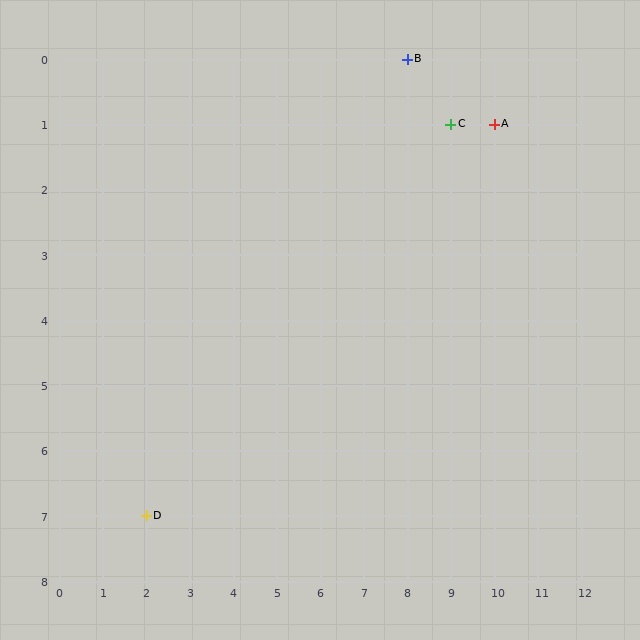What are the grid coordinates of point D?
Point D is at grid coordinates (2, 7).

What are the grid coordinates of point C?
Point C is at grid coordinates (9, 1).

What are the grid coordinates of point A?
Point A is at grid coordinates (10, 1).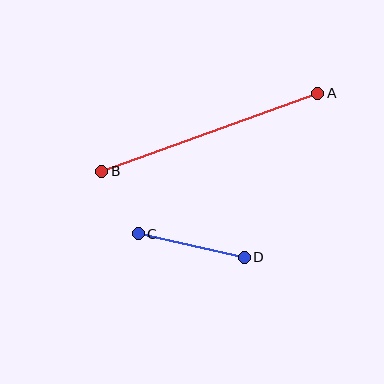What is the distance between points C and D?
The distance is approximately 109 pixels.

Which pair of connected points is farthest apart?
Points A and B are farthest apart.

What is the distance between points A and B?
The distance is approximately 230 pixels.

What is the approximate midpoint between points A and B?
The midpoint is at approximately (210, 132) pixels.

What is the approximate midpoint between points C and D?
The midpoint is at approximately (191, 246) pixels.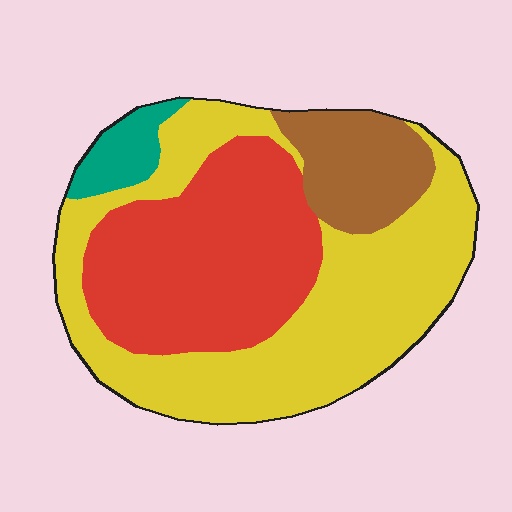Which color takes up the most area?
Yellow, at roughly 50%.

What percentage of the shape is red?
Red covers about 35% of the shape.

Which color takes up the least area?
Teal, at roughly 5%.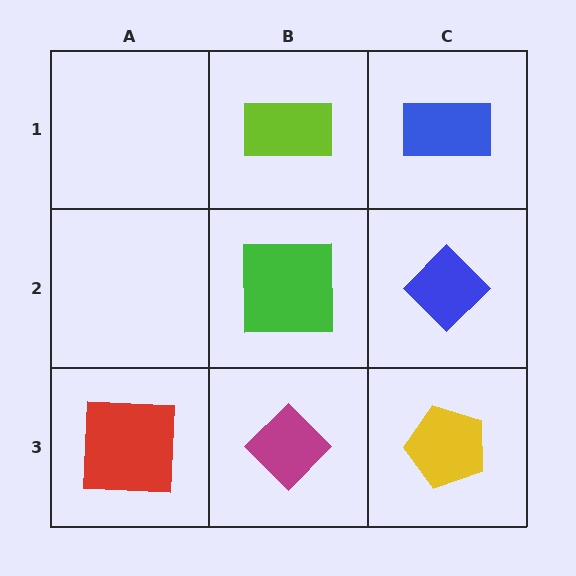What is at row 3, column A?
A red square.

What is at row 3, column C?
A yellow pentagon.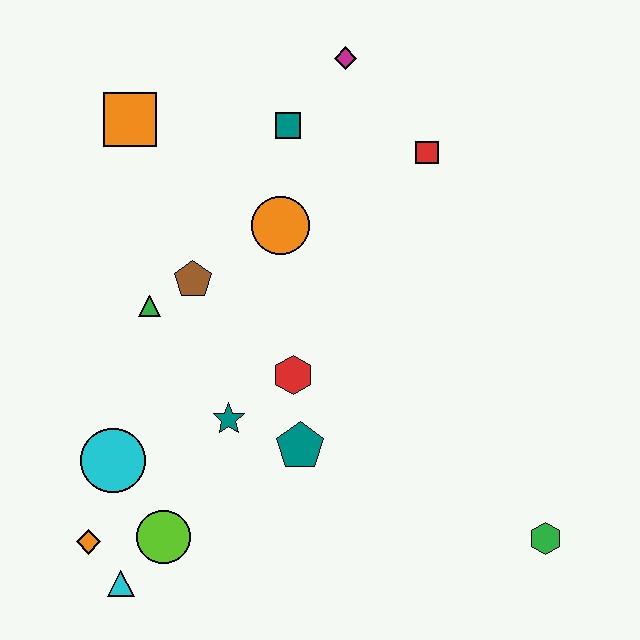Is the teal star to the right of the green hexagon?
No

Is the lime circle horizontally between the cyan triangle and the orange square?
No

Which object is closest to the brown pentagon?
The green triangle is closest to the brown pentagon.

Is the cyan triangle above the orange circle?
No